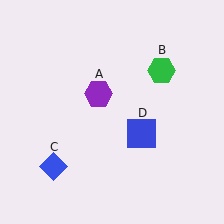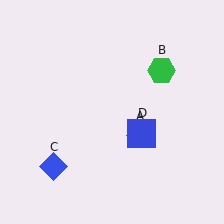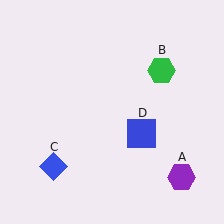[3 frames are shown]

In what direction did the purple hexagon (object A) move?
The purple hexagon (object A) moved down and to the right.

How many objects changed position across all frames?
1 object changed position: purple hexagon (object A).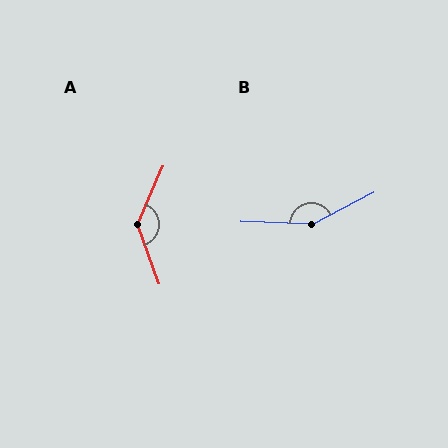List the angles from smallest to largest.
A (136°), B (150°).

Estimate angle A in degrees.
Approximately 136 degrees.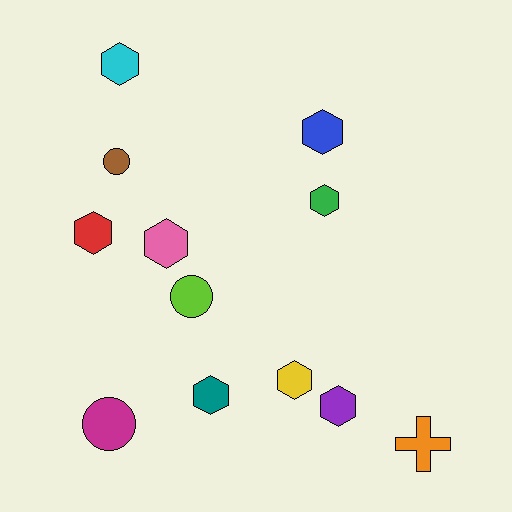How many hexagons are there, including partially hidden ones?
There are 8 hexagons.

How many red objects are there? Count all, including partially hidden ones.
There is 1 red object.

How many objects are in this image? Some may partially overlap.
There are 12 objects.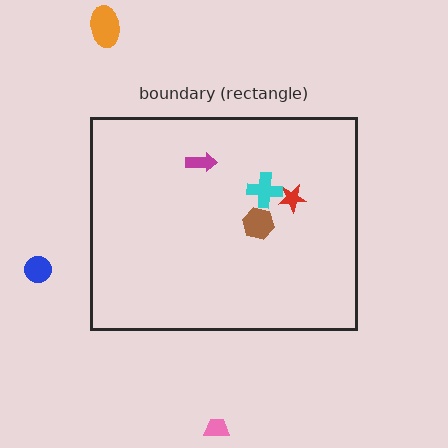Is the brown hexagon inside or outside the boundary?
Inside.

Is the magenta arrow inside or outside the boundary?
Inside.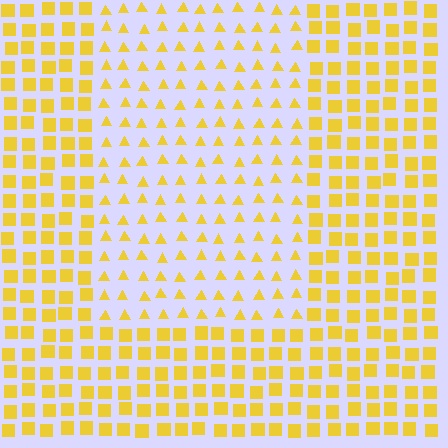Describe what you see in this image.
The image is filled with small yellow elements arranged in a uniform grid. A rectangle-shaped region contains triangles, while the surrounding area contains squares. The boundary is defined purely by the change in element shape.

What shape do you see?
I see a rectangle.